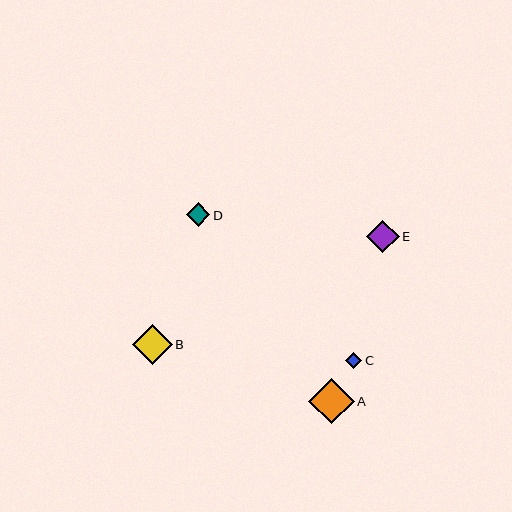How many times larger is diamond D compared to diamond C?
Diamond D is approximately 1.5 times the size of diamond C.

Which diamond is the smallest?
Diamond C is the smallest with a size of approximately 16 pixels.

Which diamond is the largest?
Diamond A is the largest with a size of approximately 45 pixels.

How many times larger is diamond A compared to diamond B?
Diamond A is approximately 1.2 times the size of diamond B.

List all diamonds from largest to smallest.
From largest to smallest: A, B, E, D, C.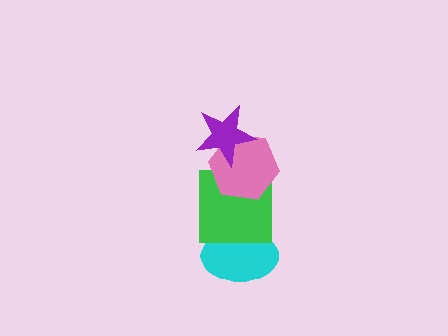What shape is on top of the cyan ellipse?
The green square is on top of the cyan ellipse.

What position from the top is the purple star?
The purple star is 1st from the top.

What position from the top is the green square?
The green square is 3rd from the top.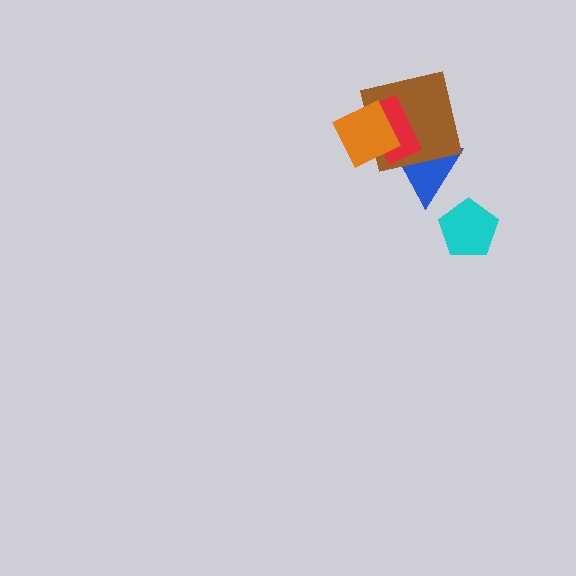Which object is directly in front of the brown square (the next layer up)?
The red rectangle is directly in front of the brown square.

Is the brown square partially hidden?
Yes, it is partially covered by another shape.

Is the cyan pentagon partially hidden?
No, no other shape covers it.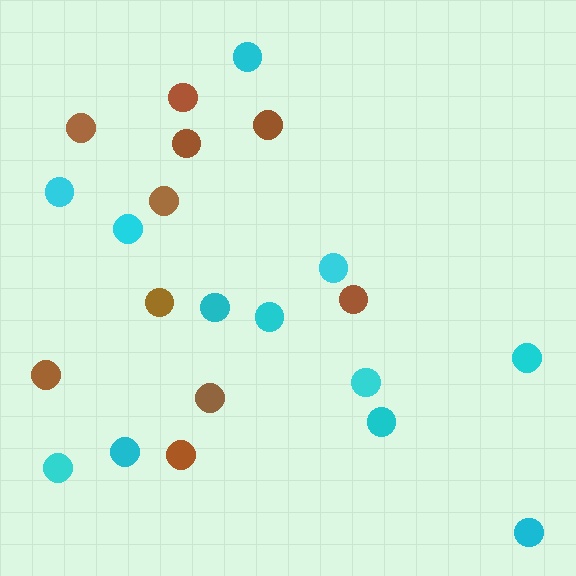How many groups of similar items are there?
There are 2 groups: one group of cyan circles (12) and one group of brown circles (10).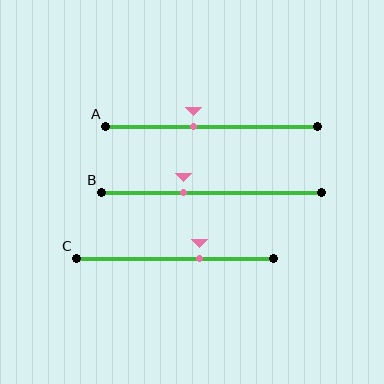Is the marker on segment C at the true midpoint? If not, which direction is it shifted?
No, the marker on segment C is shifted to the right by about 13% of the segment length.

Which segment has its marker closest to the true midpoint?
Segment A has its marker closest to the true midpoint.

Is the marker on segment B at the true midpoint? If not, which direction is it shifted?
No, the marker on segment B is shifted to the left by about 13% of the segment length.